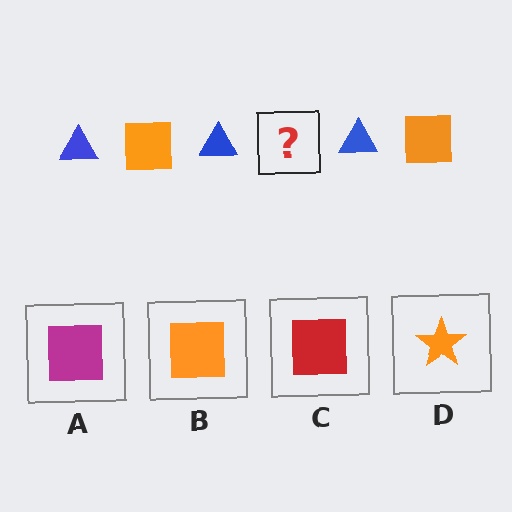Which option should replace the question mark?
Option B.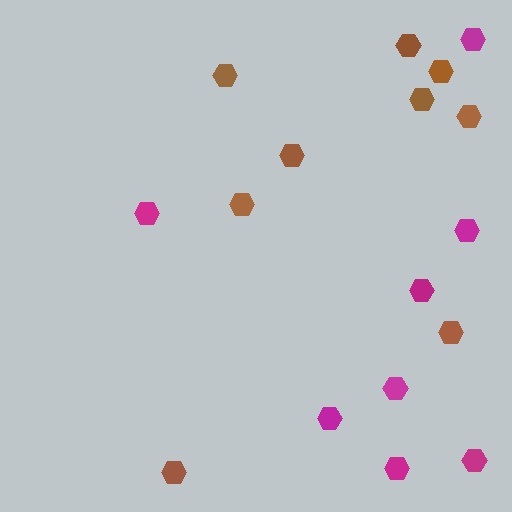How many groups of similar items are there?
There are 2 groups: one group of brown hexagons (9) and one group of magenta hexagons (8).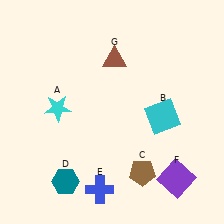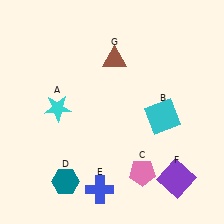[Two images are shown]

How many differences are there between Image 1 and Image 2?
There is 1 difference between the two images.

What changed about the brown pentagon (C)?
In Image 1, C is brown. In Image 2, it changed to pink.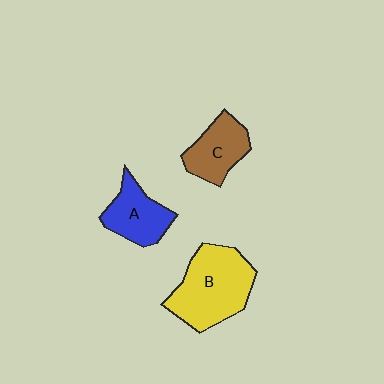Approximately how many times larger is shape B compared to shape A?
Approximately 1.7 times.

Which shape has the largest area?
Shape B (yellow).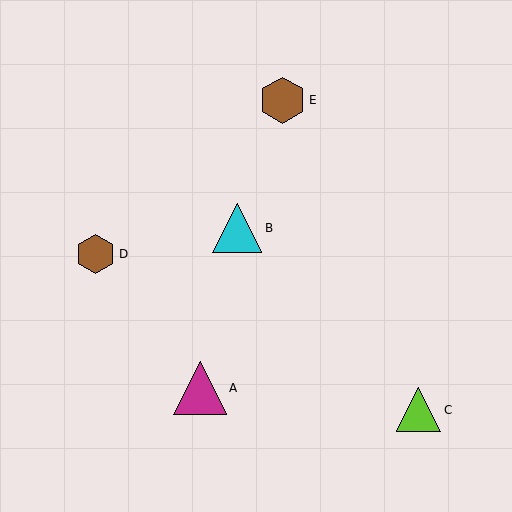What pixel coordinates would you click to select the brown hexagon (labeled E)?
Click at (283, 100) to select the brown hexagon E.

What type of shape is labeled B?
Shape B is a cyan triangle.